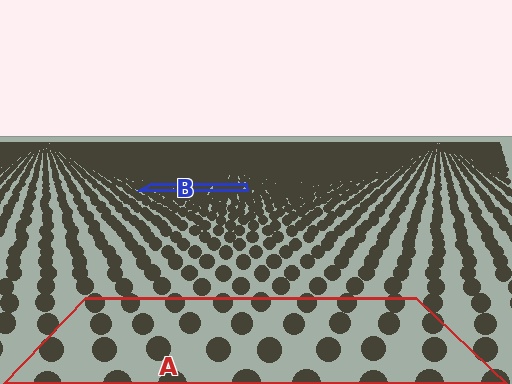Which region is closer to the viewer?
Region A is closer. The texture elements there are larger and more spread out.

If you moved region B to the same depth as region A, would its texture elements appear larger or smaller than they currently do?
They would appear larger. At a closer depth, the same texture elements are projected at a bigger on-screen size.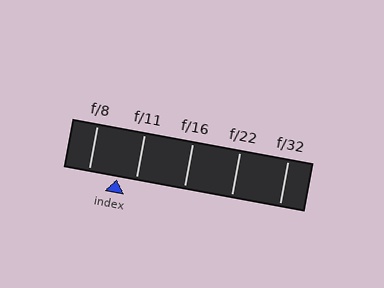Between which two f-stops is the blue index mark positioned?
The index mark is between f/8 and f/11.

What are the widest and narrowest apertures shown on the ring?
The widest aperture shown is f/8 and the narrowest is f/32.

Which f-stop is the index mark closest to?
The index mark is closest to f/11.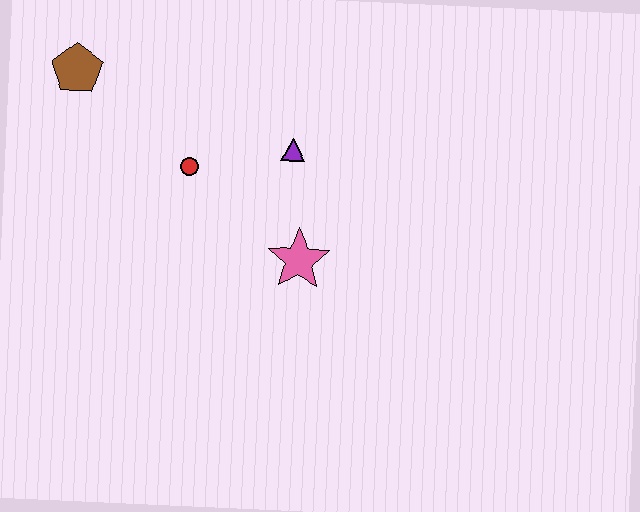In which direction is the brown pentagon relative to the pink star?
The brown pentagon is to the left of the pink star.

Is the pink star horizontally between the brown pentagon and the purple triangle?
No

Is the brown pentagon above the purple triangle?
Yes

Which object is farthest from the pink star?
The brown pentagon is farthest from the pink star.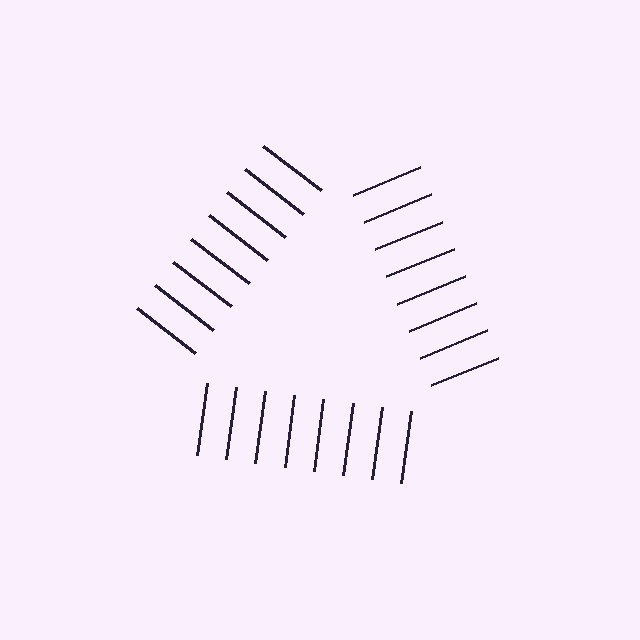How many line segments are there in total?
24 — 8 along each of the 3 edges.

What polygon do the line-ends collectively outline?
An illusory triangle — the line segments terminate on its edges but no continuous stroke is drawn.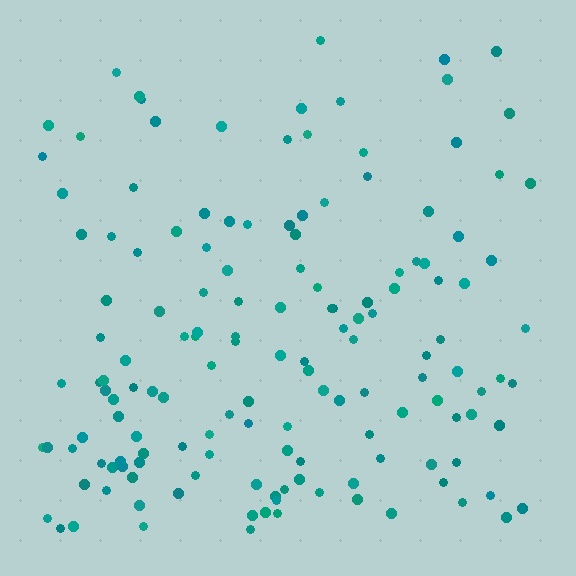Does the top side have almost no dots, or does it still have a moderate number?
Still a moderate number, just noticeably fewer than the bottom.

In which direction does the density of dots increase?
From top to bottom, with the bottom side densest.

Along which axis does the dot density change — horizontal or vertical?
Vertical.